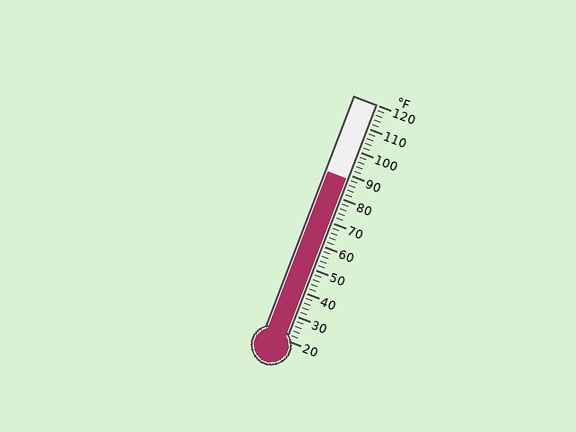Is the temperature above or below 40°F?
The temperature is above 40°F.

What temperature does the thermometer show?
The thermometer shows approximately 88°F.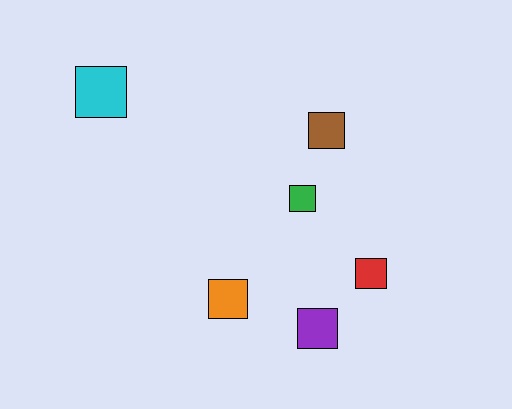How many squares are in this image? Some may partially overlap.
There are 6 squares.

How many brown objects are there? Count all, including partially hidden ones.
There is 1 brown object.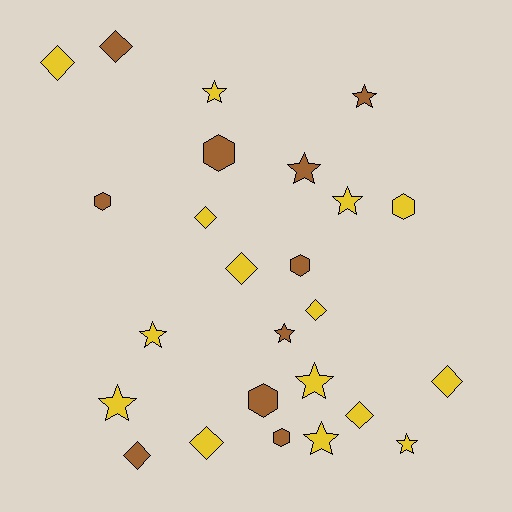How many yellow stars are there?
There are 7 yellow stars.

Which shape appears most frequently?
Star, with 10 objects.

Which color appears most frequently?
Yellow, with 15 objects.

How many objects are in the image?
There are 25 objects.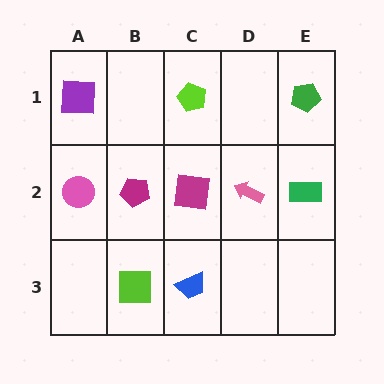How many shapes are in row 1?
3 shapes.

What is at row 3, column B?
A lime square.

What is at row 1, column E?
A green pentagon.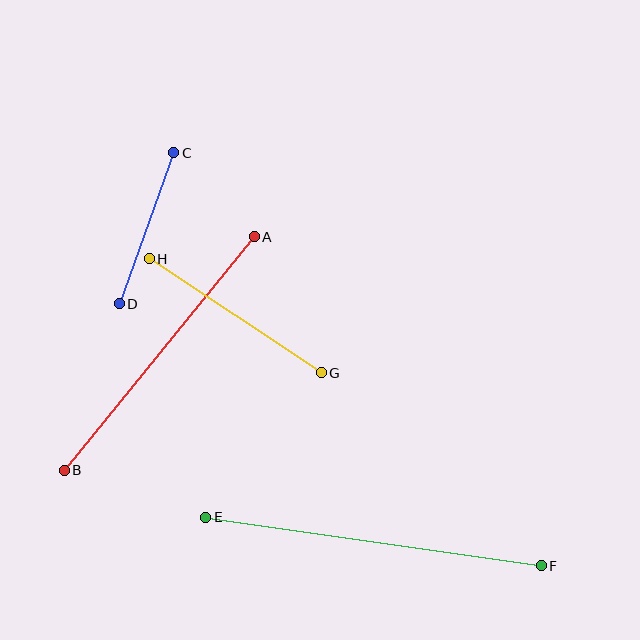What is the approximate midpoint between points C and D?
The midpoint is at approximately (146, 228) pixels.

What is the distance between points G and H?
The distance is approximately 206 pixels.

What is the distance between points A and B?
The distance is approximately 301 pixels.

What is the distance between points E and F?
The distance is approximately 339 pixels.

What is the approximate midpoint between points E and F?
The midpoint is at approximately (373, 541) pixels.